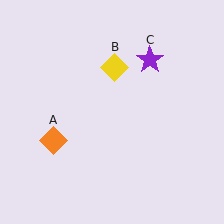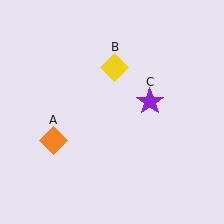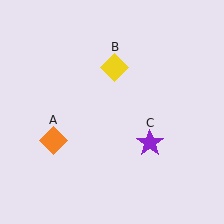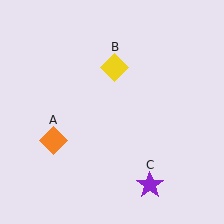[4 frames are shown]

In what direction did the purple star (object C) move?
The purple star (object C) moved down.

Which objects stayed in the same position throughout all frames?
Orange diamond (object A) and yellow diamond (object B) remained stationary.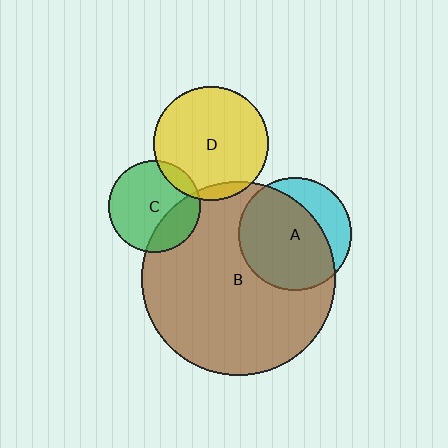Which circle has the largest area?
Circle B (brown).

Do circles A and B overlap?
Yes.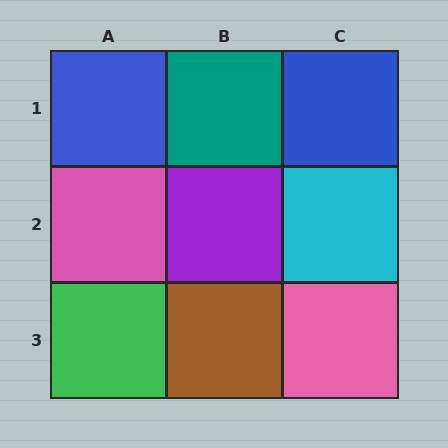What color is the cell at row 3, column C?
Pink.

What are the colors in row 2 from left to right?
Pink, purple, cyan.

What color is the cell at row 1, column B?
Teal.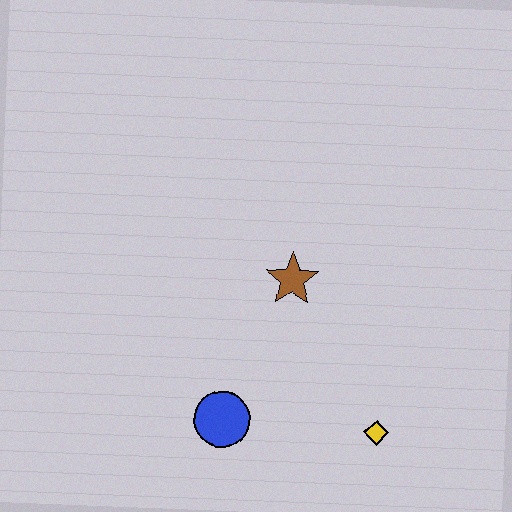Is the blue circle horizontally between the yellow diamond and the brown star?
No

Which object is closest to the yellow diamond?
The blue circle is closest to the yellow diamond.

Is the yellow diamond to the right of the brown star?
Yes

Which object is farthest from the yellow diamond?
The brown star is farthest from the yellow diamond.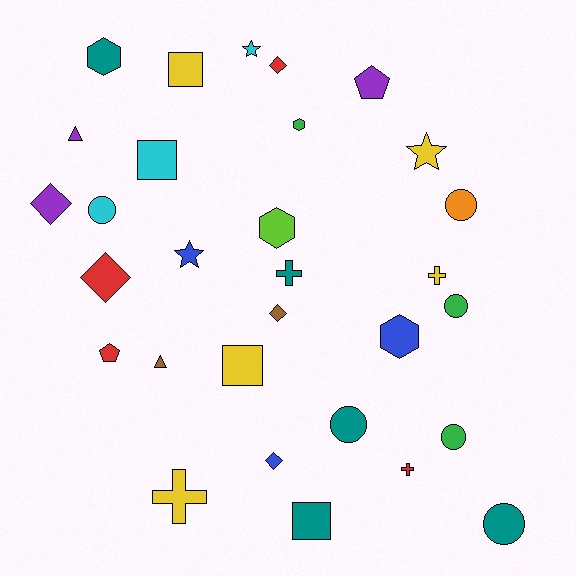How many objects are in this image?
There are 30 objects.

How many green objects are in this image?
There are 3 green objects.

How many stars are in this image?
There are 3 stars.